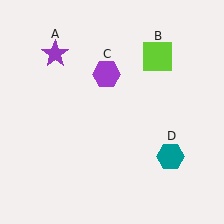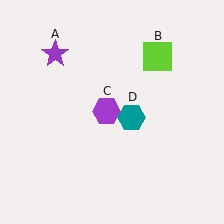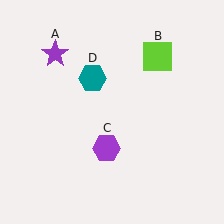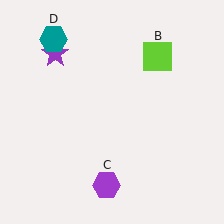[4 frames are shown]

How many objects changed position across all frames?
2 objects changed position: purple hexagon (object C), teal hexagon (object D).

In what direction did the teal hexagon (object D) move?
The teal hexagon (object D) moved up and to the left.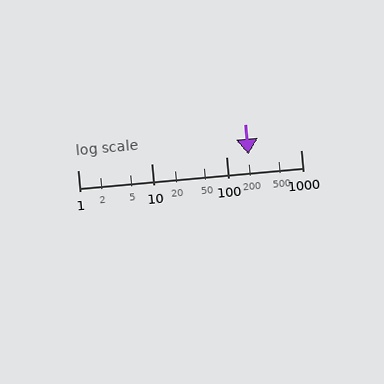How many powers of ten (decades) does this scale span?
The scale spans 3 decades, from 1 to 1000.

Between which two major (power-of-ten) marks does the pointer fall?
The pointer is between 100 and 1000.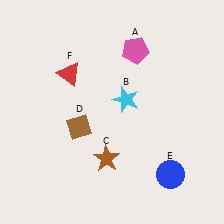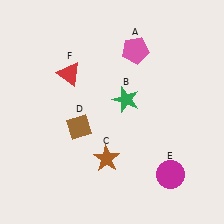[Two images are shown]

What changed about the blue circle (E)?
In Image 1, E is blue. In Image 2, it changed to magenta.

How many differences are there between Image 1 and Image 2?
There are 2 differences between the two images.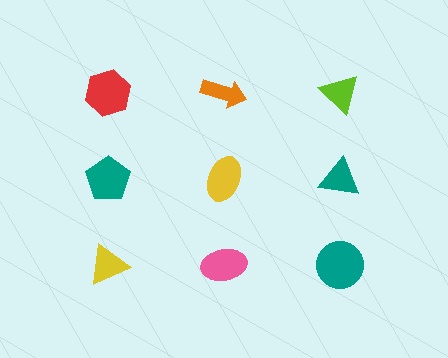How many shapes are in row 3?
3 shapes.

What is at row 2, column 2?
A yellow ellipse.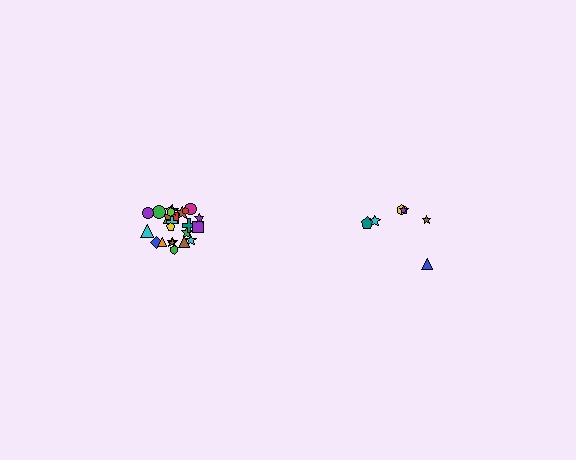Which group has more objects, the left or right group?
The left group.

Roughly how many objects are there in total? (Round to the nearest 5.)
Roughly 30 objects in total.